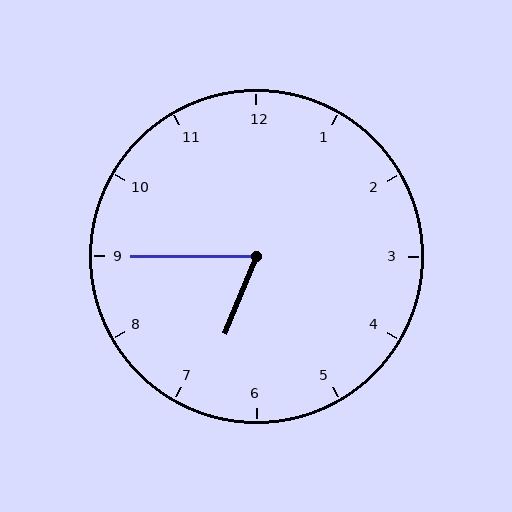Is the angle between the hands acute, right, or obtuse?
It is acute.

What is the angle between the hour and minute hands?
Approximately 68 degrees.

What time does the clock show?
6:45.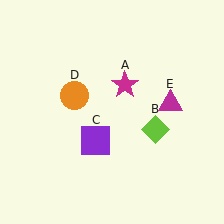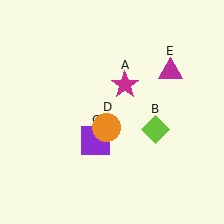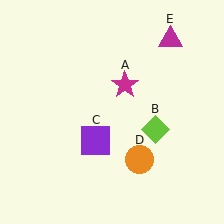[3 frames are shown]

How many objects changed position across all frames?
2 objects changed position: orange circle (object D), magenta triangle (object E).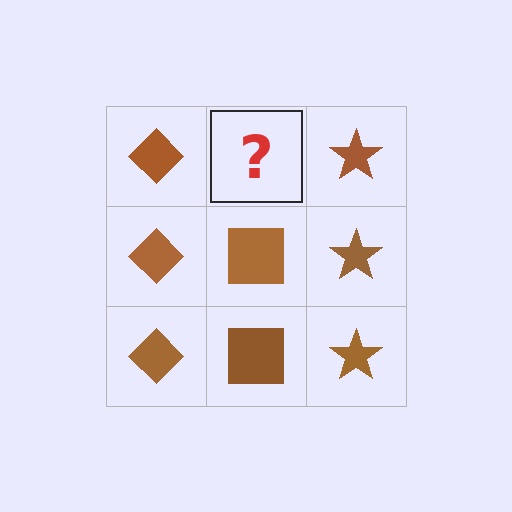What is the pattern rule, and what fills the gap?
The rule is that each column has a consistent shape. The gap should be filled with a brown square.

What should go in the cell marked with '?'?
The missing cell should contain a brown square.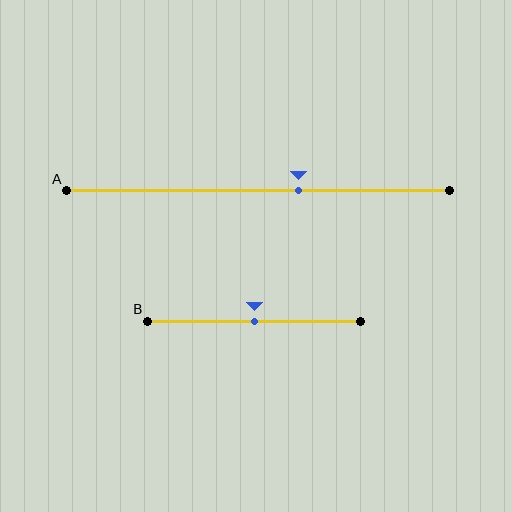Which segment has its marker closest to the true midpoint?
Segment B has its marker closest to the true midpoint.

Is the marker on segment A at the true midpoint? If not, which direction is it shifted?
No, the marker on segment A is shifted to the right by about 11% of the segment length.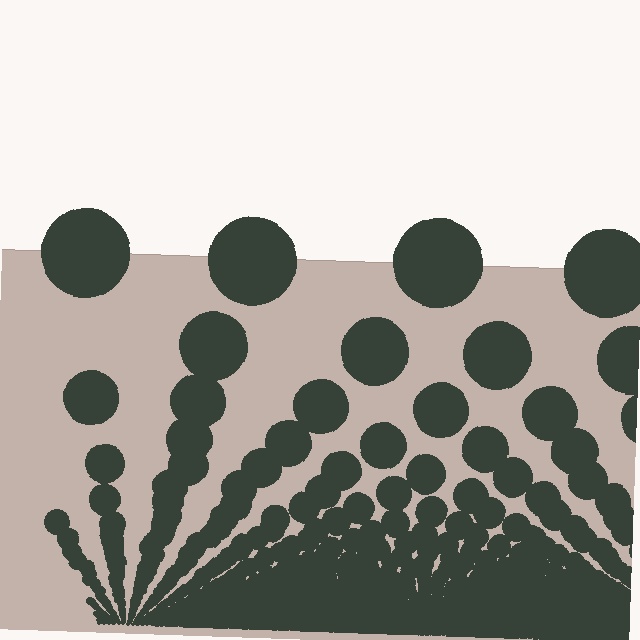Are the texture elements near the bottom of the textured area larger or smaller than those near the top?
Smaller. The gradient is inverted — elements near the bottom are smaller and denser.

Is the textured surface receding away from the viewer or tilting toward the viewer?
The surface appears to tilt toward the viewer. Texture elements get larger and sparser toward the top.